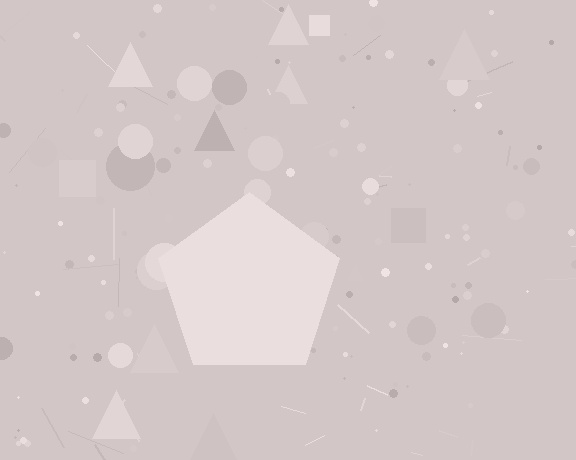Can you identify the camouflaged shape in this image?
The camouflaged shape is a pentagon.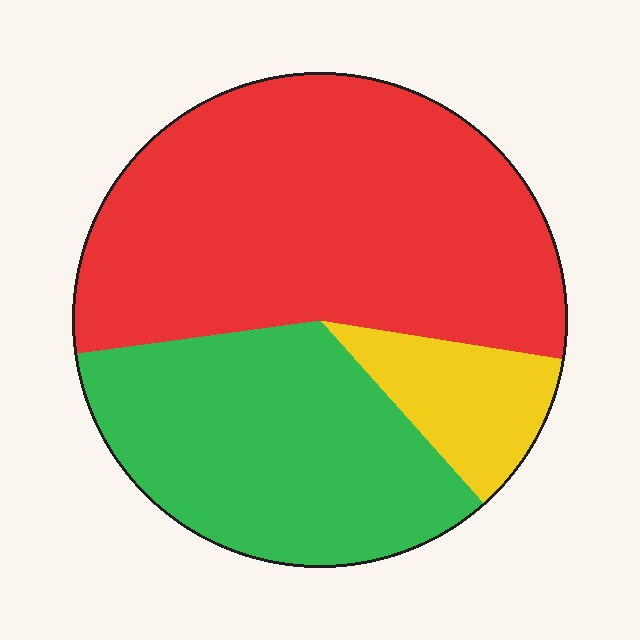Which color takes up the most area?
Red, at roughly 55%.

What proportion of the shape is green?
Green covers roughly 35% of the shape.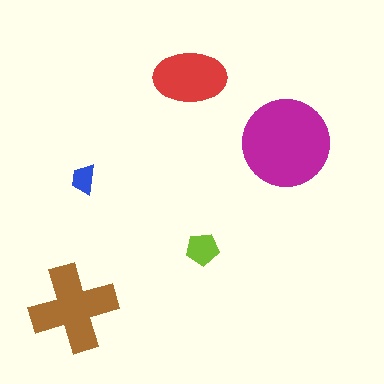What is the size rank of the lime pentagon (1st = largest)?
4th.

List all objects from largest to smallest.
The magenta circle, the brown cross, the red ellipse, the lime pentagon, the blue trapezoid.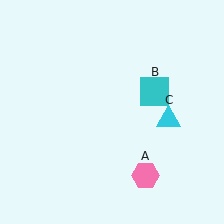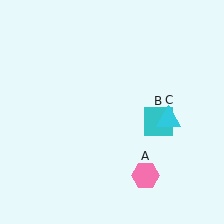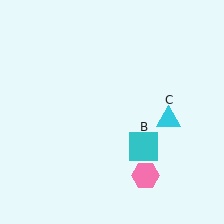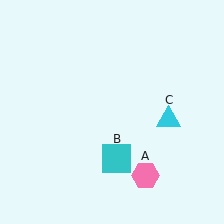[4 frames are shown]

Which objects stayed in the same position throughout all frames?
Pink hexagon (object A) and cyan triangle (object C) remained stationary.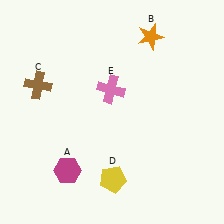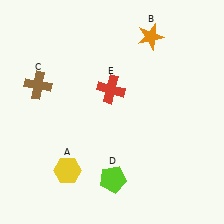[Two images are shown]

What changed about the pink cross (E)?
In Image 1, E is pink. In Image 2, it changed to red.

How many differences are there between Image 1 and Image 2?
There are 3 differences between the two images.